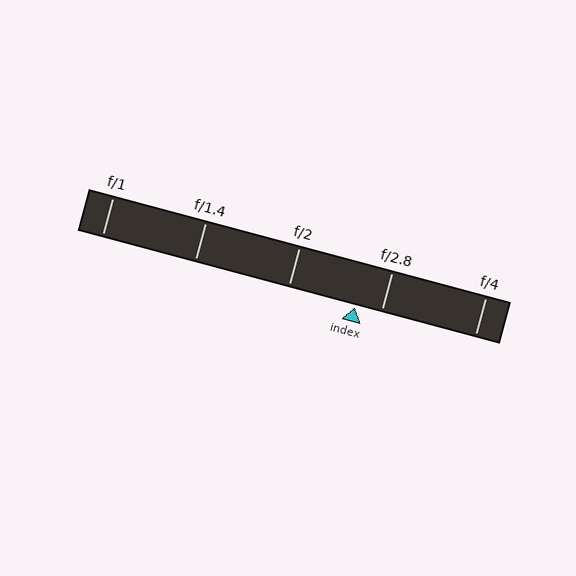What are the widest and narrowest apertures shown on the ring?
The widest aperture shown is f/1 and the narrowest is f/4.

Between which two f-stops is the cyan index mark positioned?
The index mark is between f/2 and f/2.8.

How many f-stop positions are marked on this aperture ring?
There are 5 f-stop positions marked.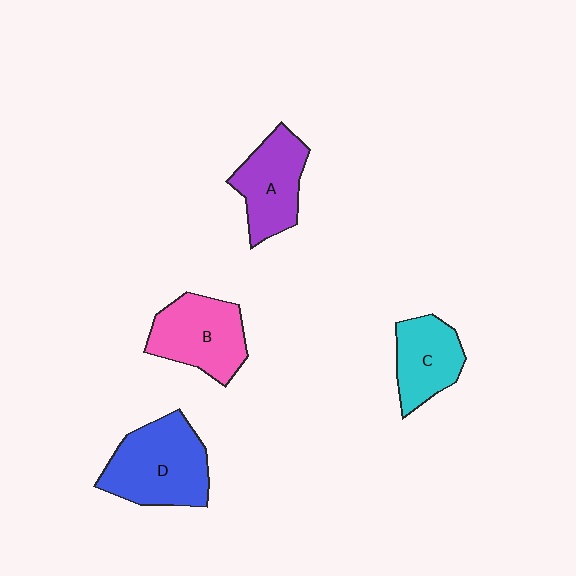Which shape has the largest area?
Shape D (blue).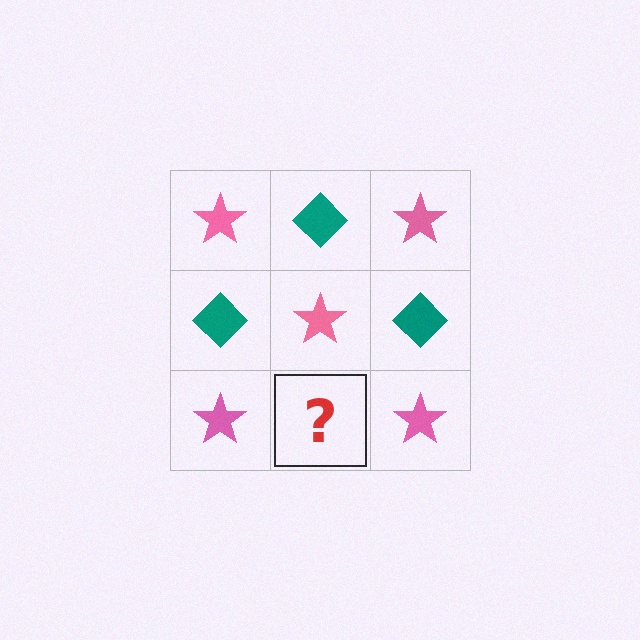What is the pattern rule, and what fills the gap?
The rule is that it alternates pink star and teal diamond in a checkerboard pattern. The gap should be filled with a teal diamond.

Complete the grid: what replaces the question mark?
The question mark should be replaced with a teal diamond.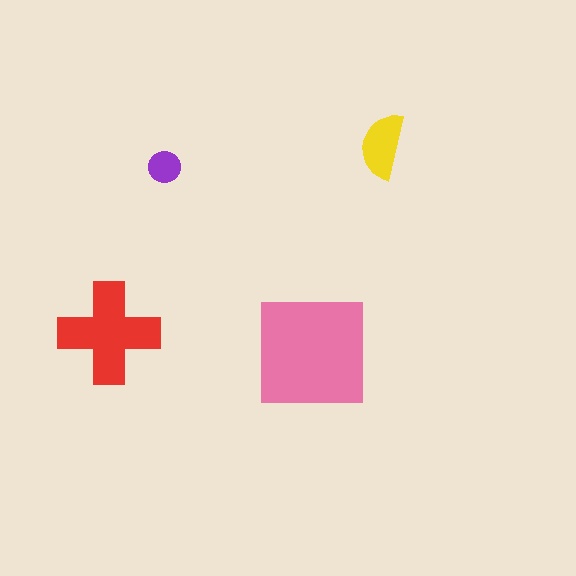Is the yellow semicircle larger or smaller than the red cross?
Smaller.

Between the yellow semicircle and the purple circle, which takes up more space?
The yellow semicircle.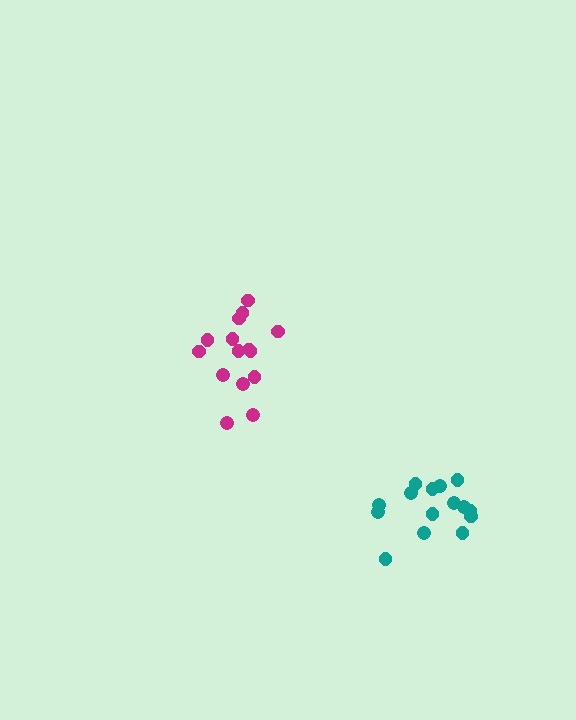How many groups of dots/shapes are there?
There are 2 groups.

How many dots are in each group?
Group 1: 15 dots, Group 2: 15 dots (30 total).